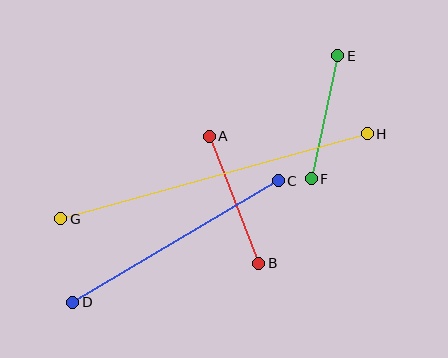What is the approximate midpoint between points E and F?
The midpoint is at approximately (325, 117) pixels.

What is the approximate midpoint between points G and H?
The midpoint is at approximately (214, 176) pixels.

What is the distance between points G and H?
The distance is approximately 318 pixels.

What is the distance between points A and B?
The distance is approximately 136 pixels.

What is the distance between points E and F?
The distance is approximately 126 pixels.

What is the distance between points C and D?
The distance is approximately 239 pixels.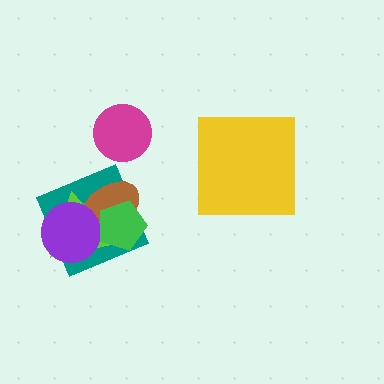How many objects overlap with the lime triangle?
4 objects overlap with the lime triangle.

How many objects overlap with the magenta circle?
0 objects overlap with the magenta circle.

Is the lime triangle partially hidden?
Yes, it is partially covered by another shape.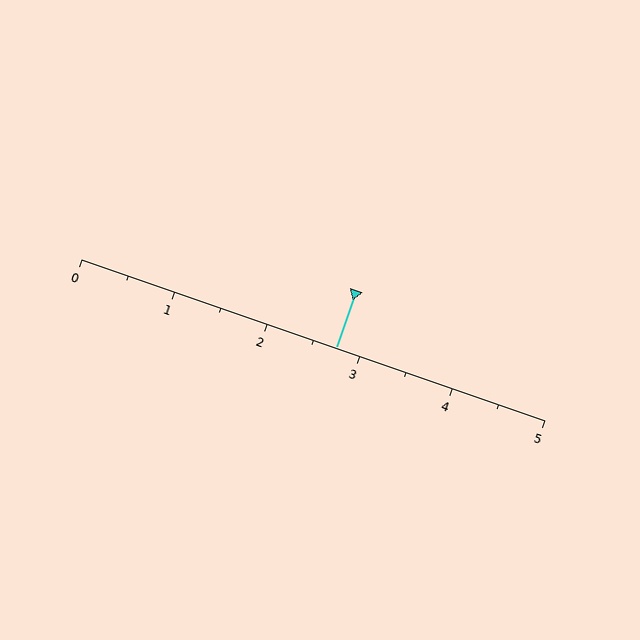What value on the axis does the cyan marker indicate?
The marker indicates approximately 2.8.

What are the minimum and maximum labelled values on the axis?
The axis runs from 0 to 5.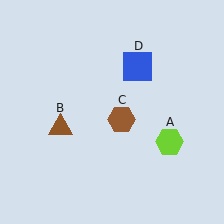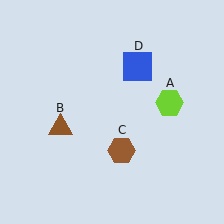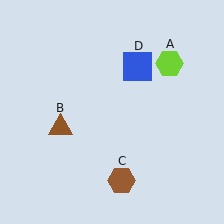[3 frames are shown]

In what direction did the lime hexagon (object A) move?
The lime hexagon (object A) moved up.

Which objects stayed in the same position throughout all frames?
Brown triangle (object B) and blue square (object D) remained stationary.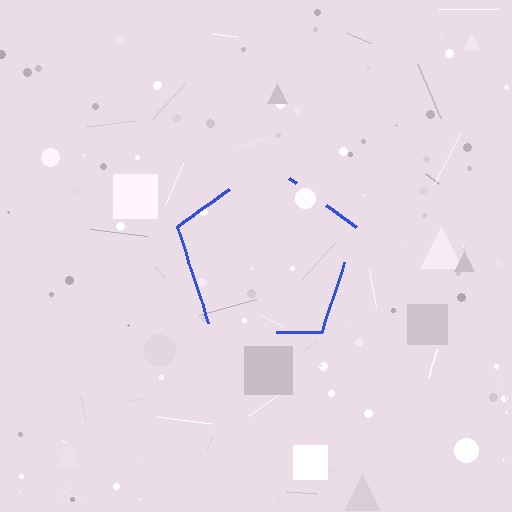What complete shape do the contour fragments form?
The contour fragments form a pentagon.